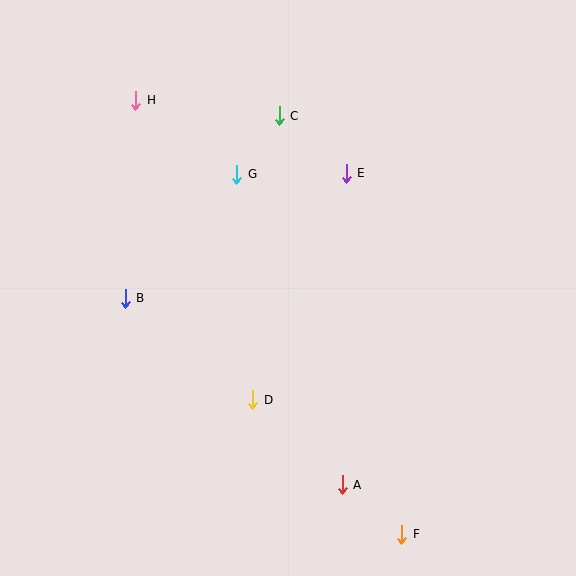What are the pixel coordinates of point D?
Point D is at (253, 400).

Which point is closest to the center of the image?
Point D at (253, 400) is closest to the center.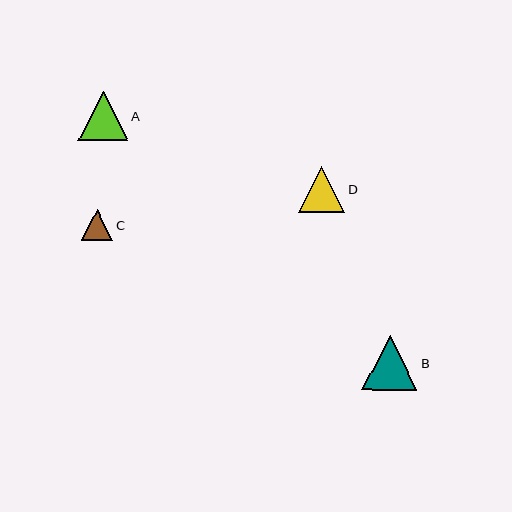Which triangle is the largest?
Triangle B is the largest with a size of approximately 55 pixels.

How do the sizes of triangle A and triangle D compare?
Triangle A and triangle D are approximately the same size.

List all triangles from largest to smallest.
From largest to smallest: B, A, D, C.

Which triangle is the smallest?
Triangle C is the smallest with a size of approximately 31 pixels.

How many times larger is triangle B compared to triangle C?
Triangle B is approximately 1.8 times the size of triangle C.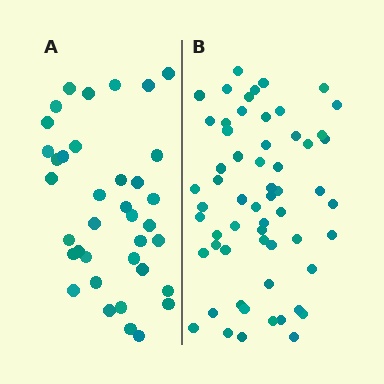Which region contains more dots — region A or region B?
Region B (the right region) has more dots.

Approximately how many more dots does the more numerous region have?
Region B has approximately 20 more dots than region A.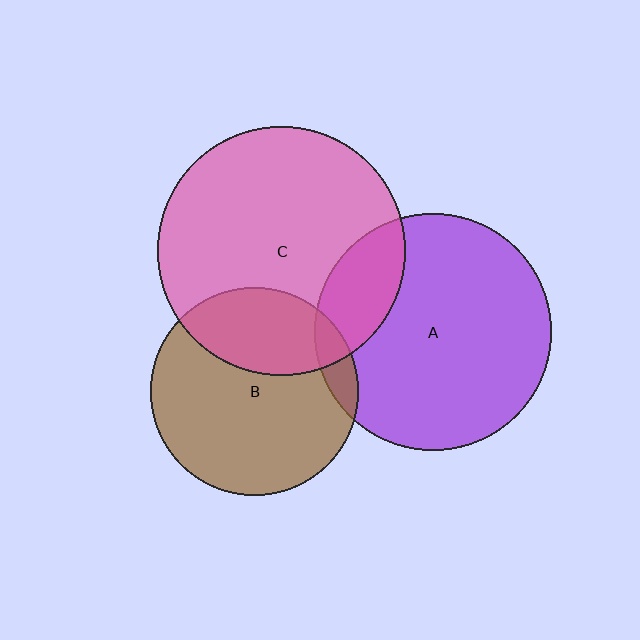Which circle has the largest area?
Circle C (pink).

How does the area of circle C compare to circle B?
Approximately 1.4 times.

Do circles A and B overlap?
Yes.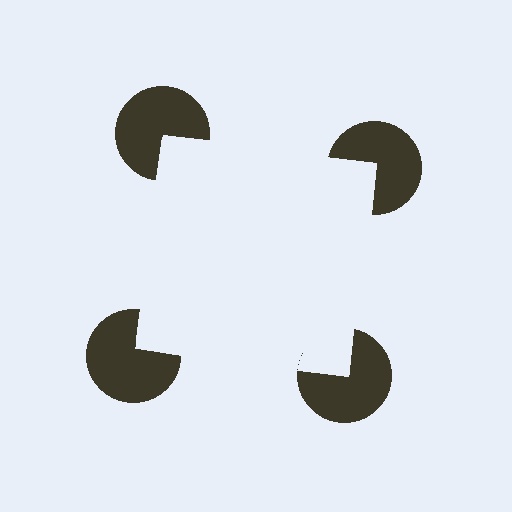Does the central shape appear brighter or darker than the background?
It typically appears slightly brighter than the background, even though no actual brightness change is drawn.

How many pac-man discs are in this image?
There are 4 — one at each vertex of the illusory square.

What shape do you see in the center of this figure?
An illusory square — its edges are inferred from the aligned wedge cuts in the pac-man discs, not physically drawn.